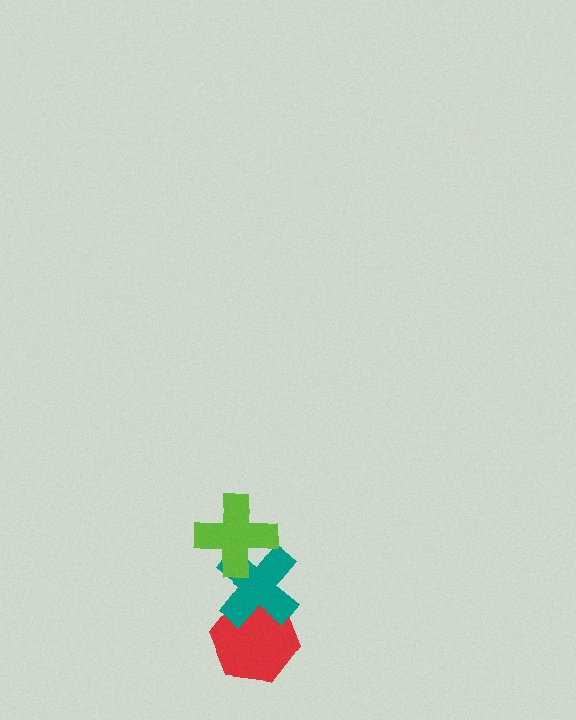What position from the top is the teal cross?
The teal cross is 2nd from the top.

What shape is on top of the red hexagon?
The teal cross is on top of the red hexagon.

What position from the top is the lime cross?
The lime cross is 1st from the top.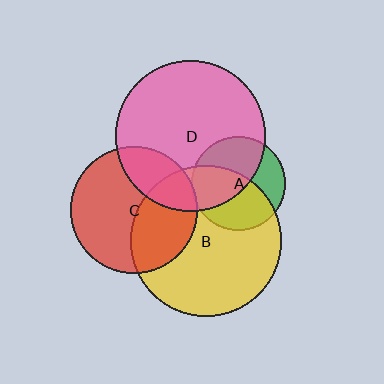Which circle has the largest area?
Circle B (yellow).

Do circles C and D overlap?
Yes.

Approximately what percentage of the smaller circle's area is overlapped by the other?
Approximately 25%.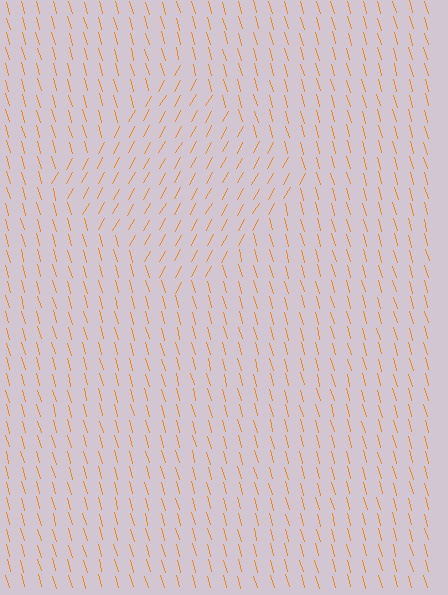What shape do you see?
I see a diamond.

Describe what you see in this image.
The image is filled with small orange line segments. A diamond region in the image has lines oriented differently from the surrounding lines, creating a visible texture boundary.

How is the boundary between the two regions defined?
The boundary is defined purely by a change in line orientation (approximately 45 degrees difference). All lines are the same color and thickness.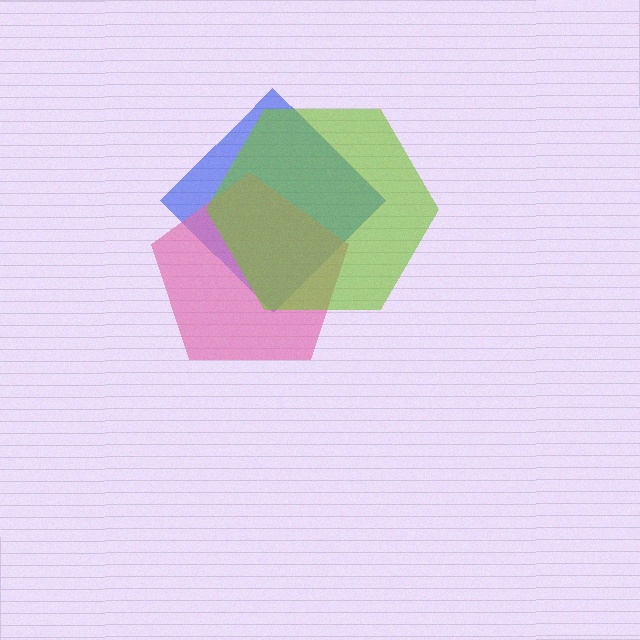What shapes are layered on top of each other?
The layered shapes are: a blue diamond, a pink pentagon, a lime hexagon.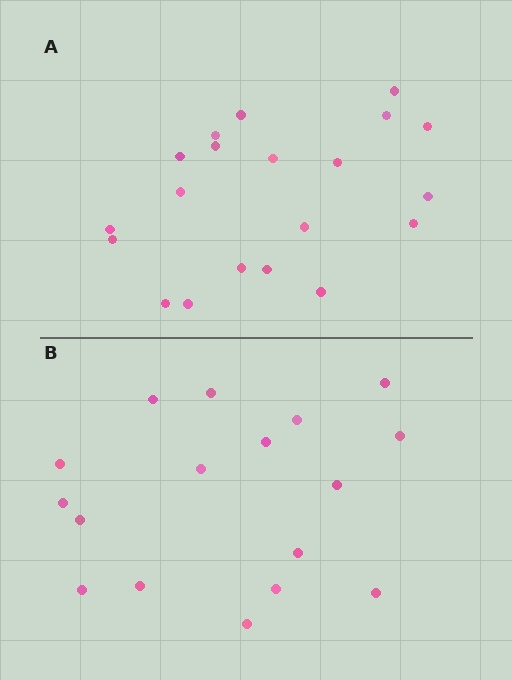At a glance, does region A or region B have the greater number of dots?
Region A (the top region) has more dots.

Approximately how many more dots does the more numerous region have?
Region A has just a few more — roughly 2 or 3 more dots than region B.